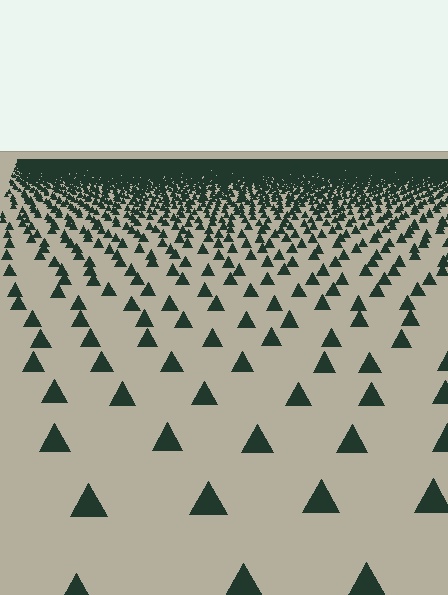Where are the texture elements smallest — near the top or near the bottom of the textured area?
Near the top.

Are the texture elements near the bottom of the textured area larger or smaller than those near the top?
Larger. Near the bottom, elements are closer to the viewer and appear at a bigger on-screen size.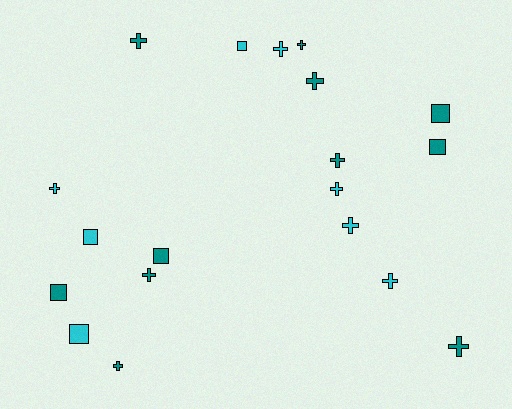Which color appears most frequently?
Teal, with 11 objects.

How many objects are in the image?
There are 19 objects.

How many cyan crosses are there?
There are 5 cyan crosses.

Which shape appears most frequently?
Cross, with 12 objects.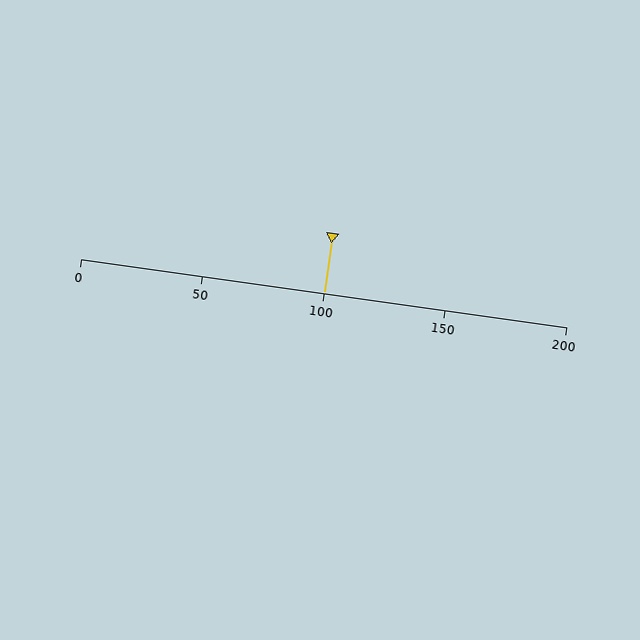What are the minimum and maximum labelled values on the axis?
The axis runs from 0 to 200.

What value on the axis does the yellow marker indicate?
The marker indicates approximately 100.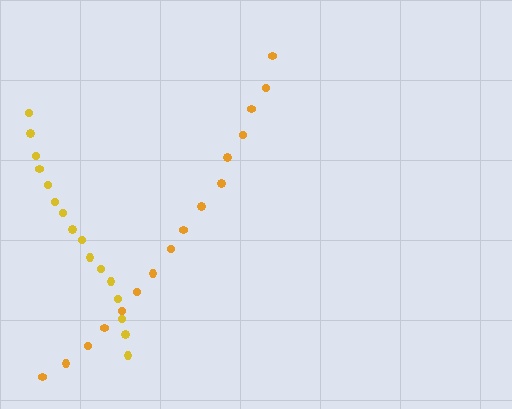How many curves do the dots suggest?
There are 2 distinct paths.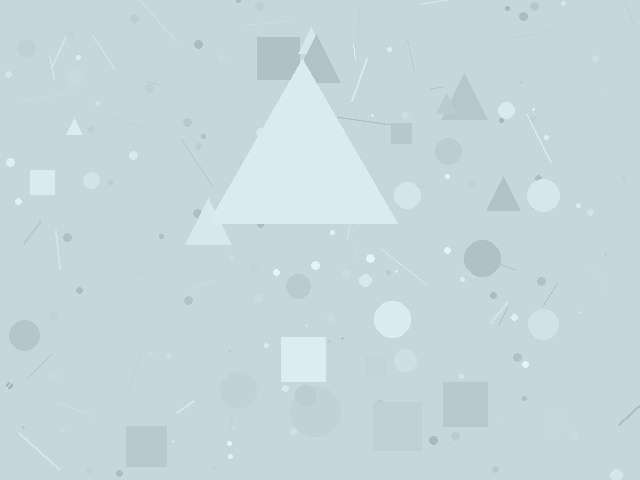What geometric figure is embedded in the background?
A triangle is embedded in the background.